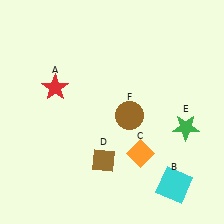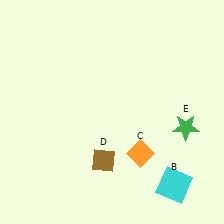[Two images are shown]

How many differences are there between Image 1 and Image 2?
There are 2 differences between the two images.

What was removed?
The brown circle (F), the red star (A) were removed in Image 2.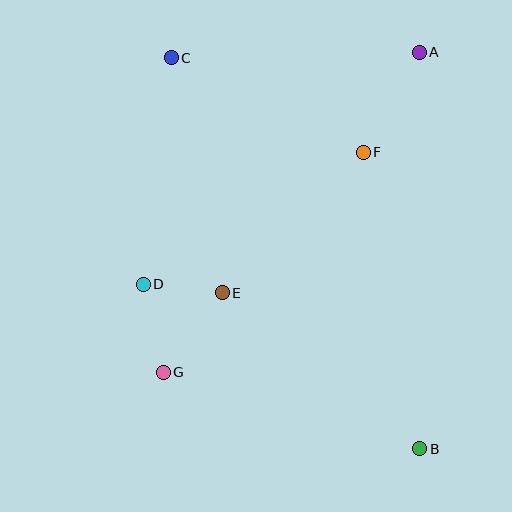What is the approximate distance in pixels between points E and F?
The distance between E and F is approximately 199 pixels.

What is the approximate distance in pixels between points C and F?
The distance between C and F is approximately 214 pixels.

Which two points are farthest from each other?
Points B and C are farthest from each other.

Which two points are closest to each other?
Points D and E are closest to each other.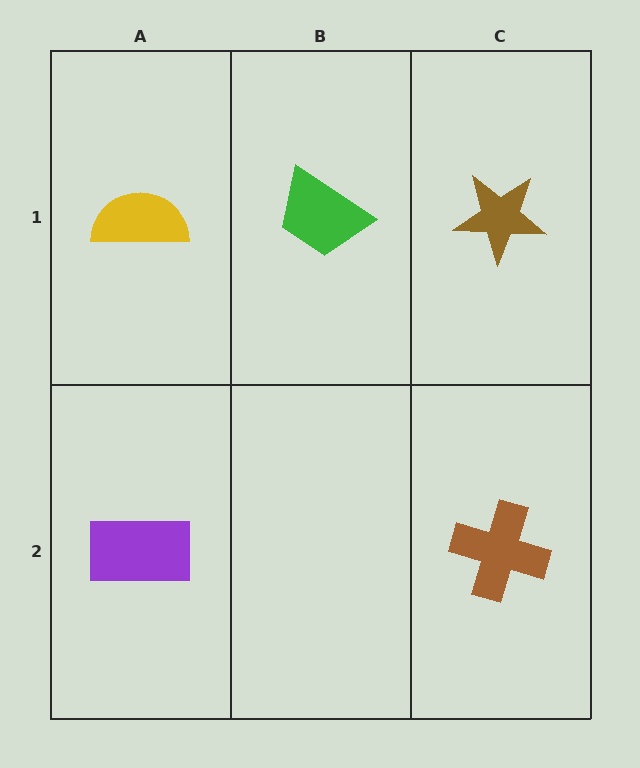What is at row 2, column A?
A purple rectangle.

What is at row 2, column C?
A brown cross.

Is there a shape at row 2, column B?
No, that cell is empty.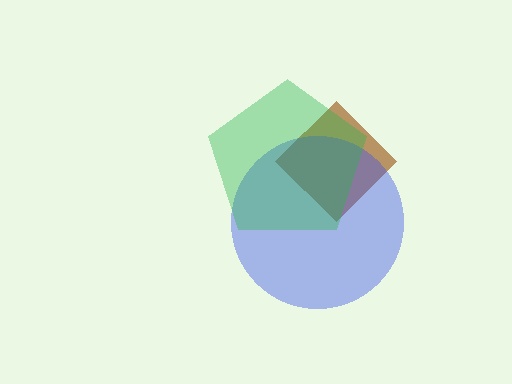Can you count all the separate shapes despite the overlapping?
Yes, there are 3 separate shapes.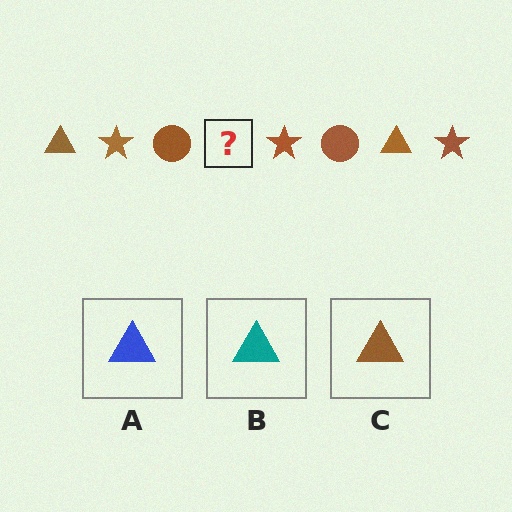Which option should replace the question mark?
Option C.